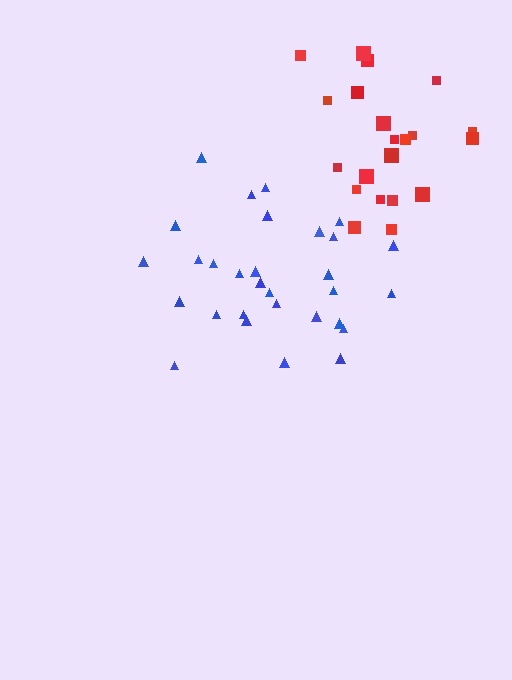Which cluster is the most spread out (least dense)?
Red.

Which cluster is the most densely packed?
Blue.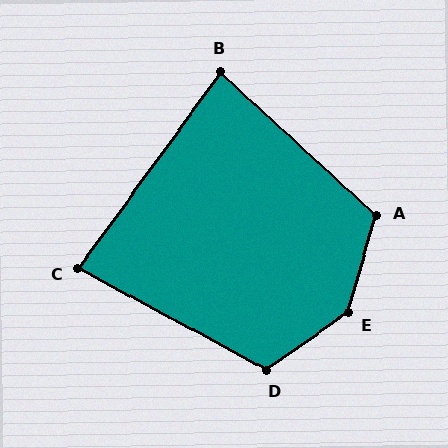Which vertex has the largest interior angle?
E, at approximately 142 degrees.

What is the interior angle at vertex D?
Approximately 116 degrees (obtuse).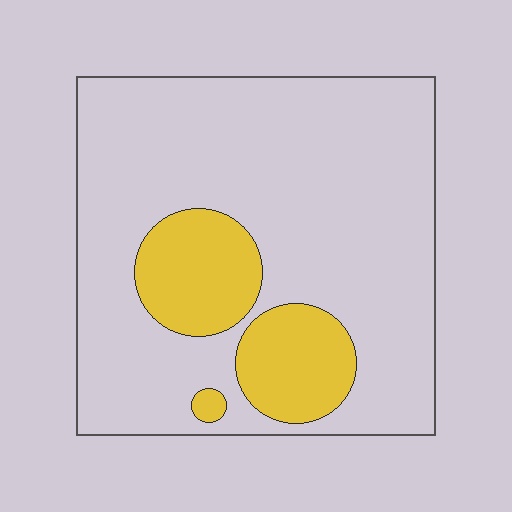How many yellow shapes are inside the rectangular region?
3.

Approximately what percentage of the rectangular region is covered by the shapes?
Approximately 20%.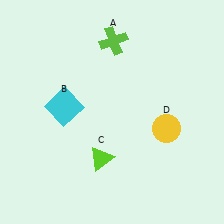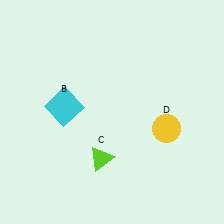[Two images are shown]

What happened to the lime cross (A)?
The lime cross (A) was removed in Image 2. It was in the top-right area of Image 1.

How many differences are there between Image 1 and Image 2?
There is 1 difference between the two images.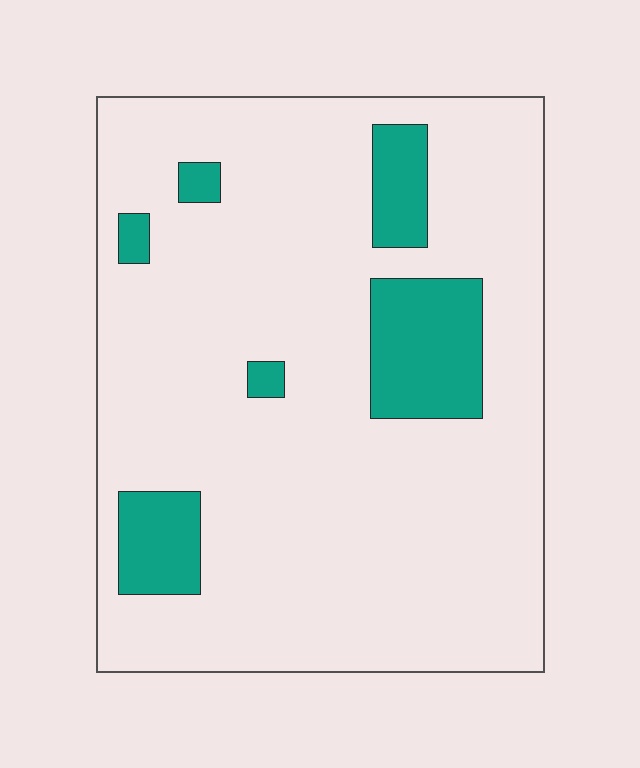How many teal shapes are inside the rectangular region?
6.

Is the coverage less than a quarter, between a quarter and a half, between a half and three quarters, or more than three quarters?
Less than a quarter.